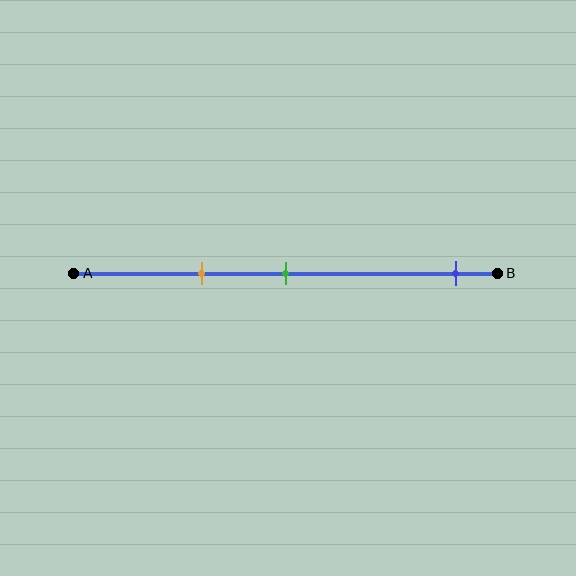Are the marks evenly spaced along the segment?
No, the marks are not evenly spaced.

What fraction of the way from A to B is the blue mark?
The blue mark is approximately 90% (0.9) of the way from A to B.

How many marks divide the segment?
There are 3 marks dividing the segment.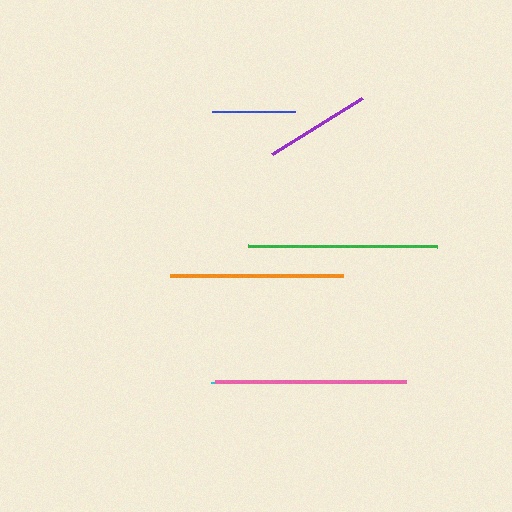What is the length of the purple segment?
The purple segment is approximately 106 pixels long.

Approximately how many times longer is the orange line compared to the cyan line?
The orange line is approximately 1.2 times the length of the cyan line.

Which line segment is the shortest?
The blue line is the shortest at approximately 82 pixels.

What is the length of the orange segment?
The orange segment is approximately 173 pixels long.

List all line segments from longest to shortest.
From longest to shortest: pink, green, orange, cyan, purple, blue.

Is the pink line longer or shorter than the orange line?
The pink line is longer than the orange line.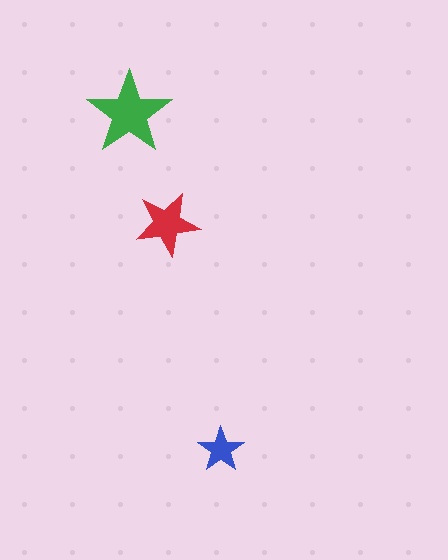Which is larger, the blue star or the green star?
The green one.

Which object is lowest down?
The blue star is bottommost.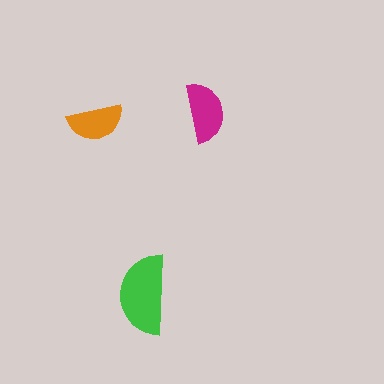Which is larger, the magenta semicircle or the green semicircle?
The green one.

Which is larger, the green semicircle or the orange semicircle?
The green one.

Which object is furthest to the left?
The orange semicircle is leftmost.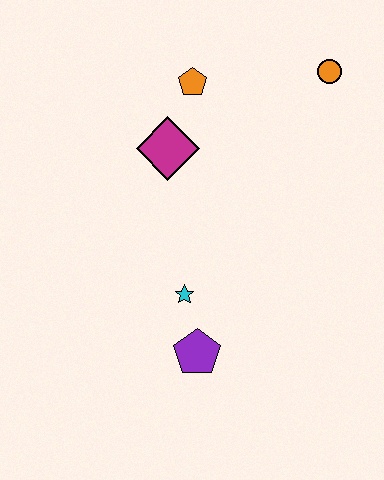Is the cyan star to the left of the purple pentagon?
Yes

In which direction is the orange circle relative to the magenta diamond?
The orange circle is to the right of the magenta diamond.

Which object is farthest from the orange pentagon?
The purple pentagon is farthest from the orange pentagon.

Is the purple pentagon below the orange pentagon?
Yes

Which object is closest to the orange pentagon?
The magenta diamond is closest to the orange pentagon.